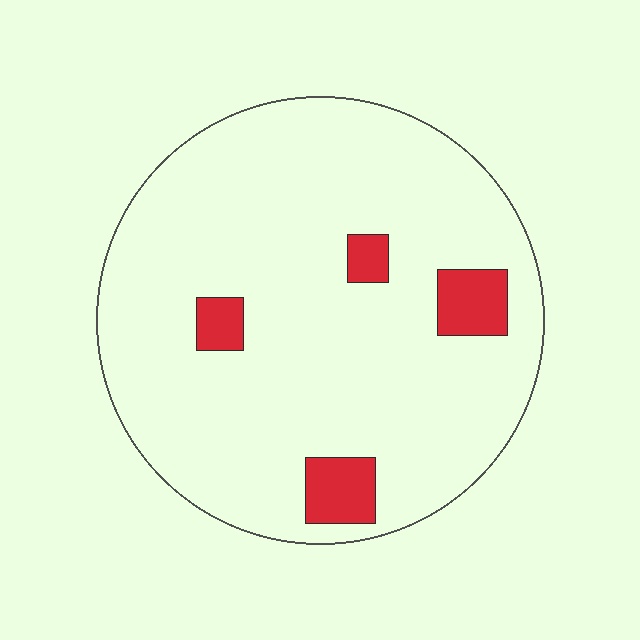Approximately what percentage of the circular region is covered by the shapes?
Approximately 10%.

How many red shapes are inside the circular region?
4.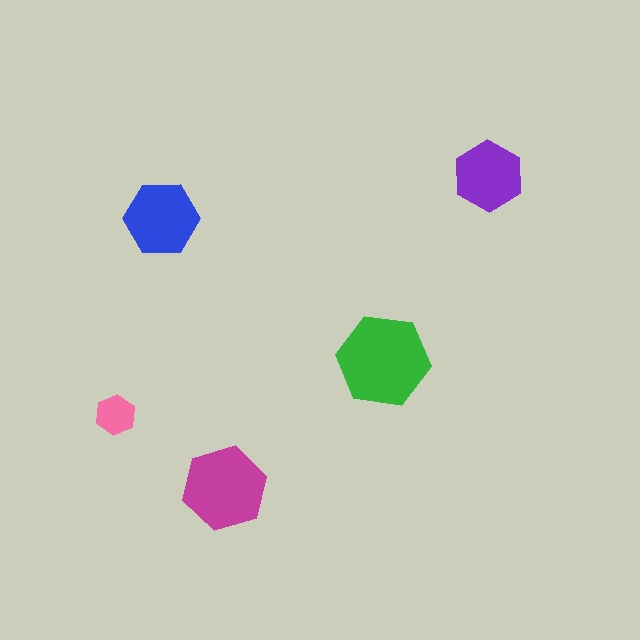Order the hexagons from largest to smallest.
the green one, the magenta one, the blue one, the purple one, the pink one.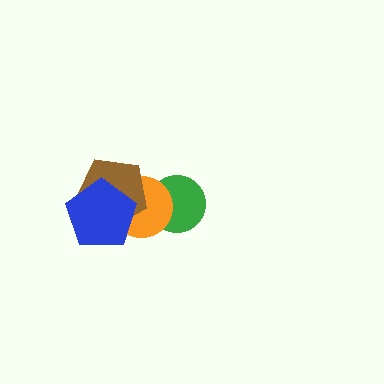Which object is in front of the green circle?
The orange circle is in front of the green circle.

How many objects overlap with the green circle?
1 object overlaps with the green circle.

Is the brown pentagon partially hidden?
Yes, it is partially covered by another shape.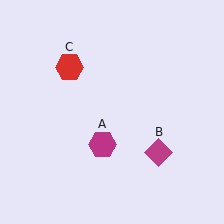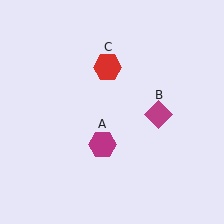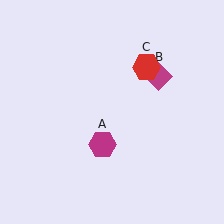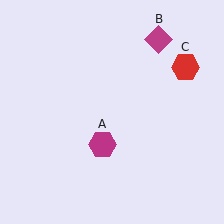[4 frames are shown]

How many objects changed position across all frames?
2 objects changed position: magenta diamond (object B), red hexagon (object C).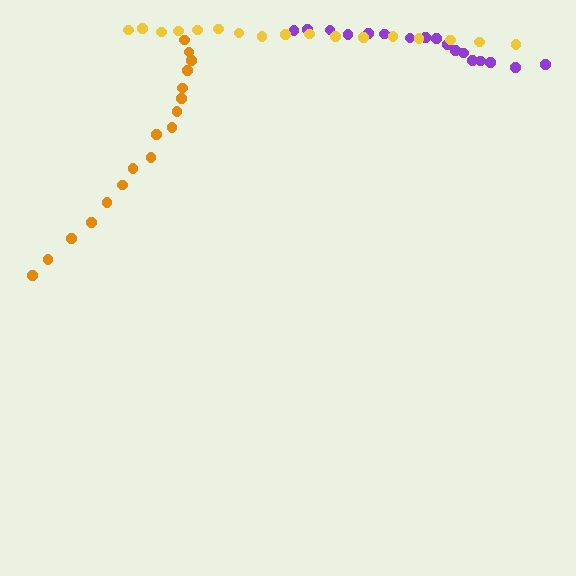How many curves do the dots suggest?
There are 3 distinct paths.